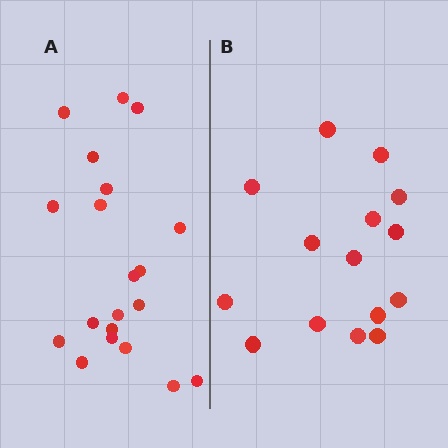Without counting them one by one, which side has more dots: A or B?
Region A (the left region) has more dots.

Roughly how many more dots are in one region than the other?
Region A has about 5 more dots than region B.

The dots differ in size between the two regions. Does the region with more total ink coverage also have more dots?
No. Region B has more total ink coverage because its dots are larger, but region A actually contains more individual dots. Total area can be misleading — the number of items is what matters here.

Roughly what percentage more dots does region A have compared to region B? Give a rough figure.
About 35% more.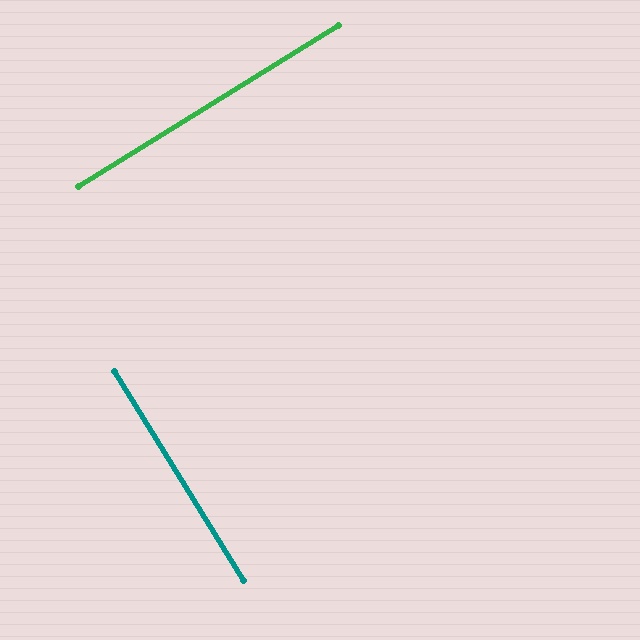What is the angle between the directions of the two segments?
Approximately 90 degrees.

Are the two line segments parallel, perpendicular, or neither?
Perpendicular — they meet at approximately 90°.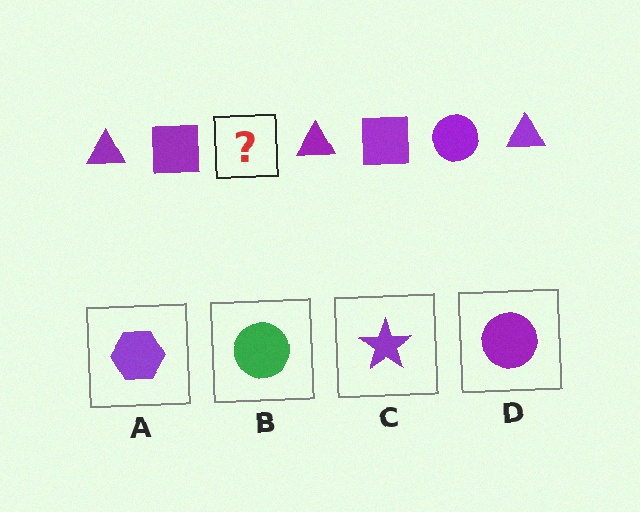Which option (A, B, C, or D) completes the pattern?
D.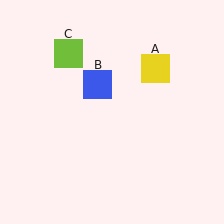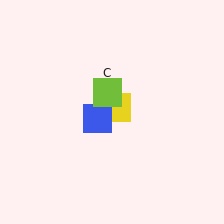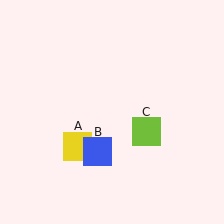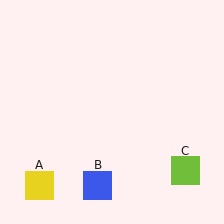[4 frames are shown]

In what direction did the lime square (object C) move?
The lime square (object C) moved down and to the right.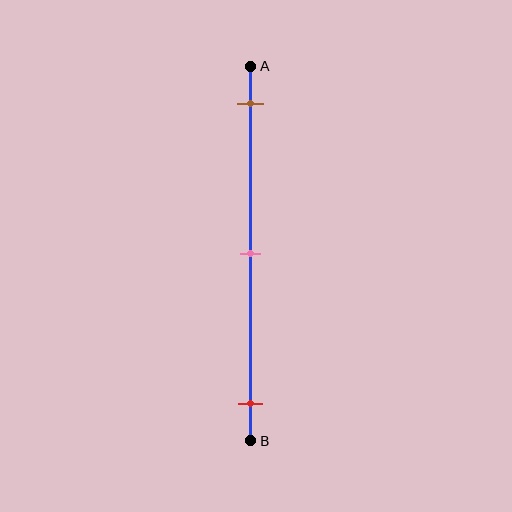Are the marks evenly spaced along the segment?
Yes, the marks are approximately evenly spaced.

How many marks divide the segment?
There are 3 marks dividing the segment.